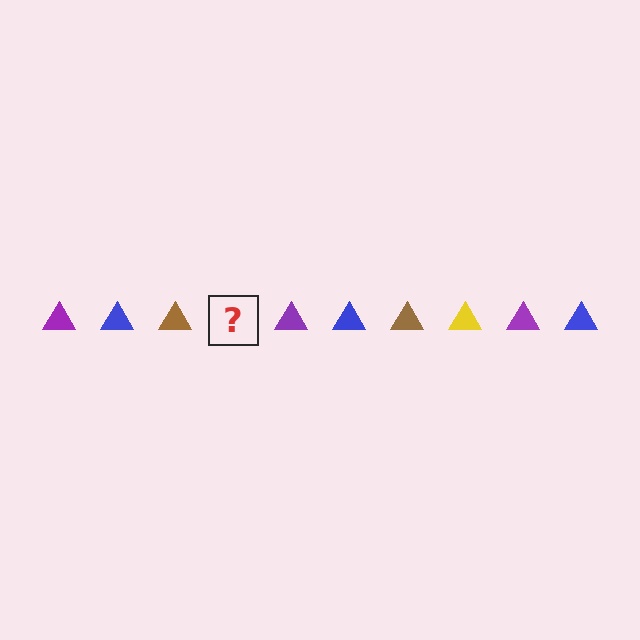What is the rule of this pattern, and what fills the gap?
The rule is that the pattern cycles through purple, blue, brown, yellow triangles. The gap should be filled with a yellow triangle.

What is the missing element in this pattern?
The missing element is a yellow triangle.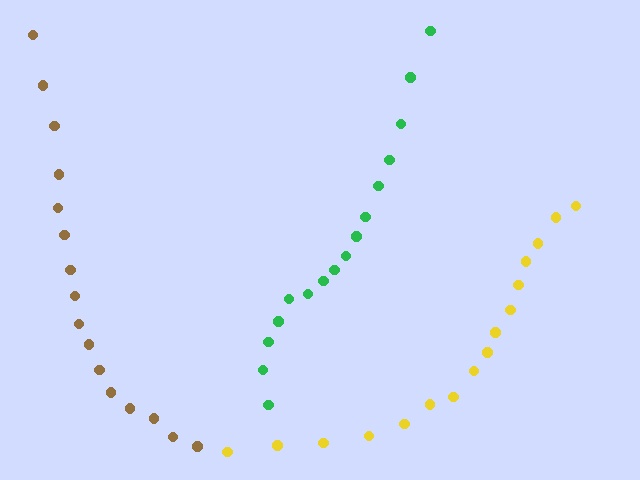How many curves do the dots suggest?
There are 3 distinct paths.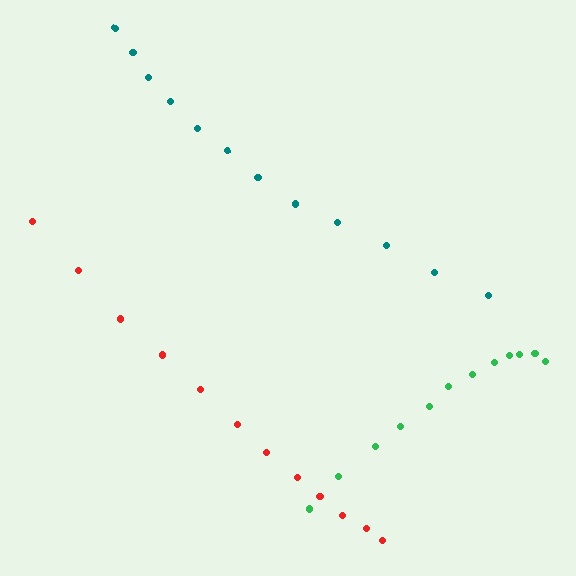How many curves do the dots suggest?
There are 3 distinct paths.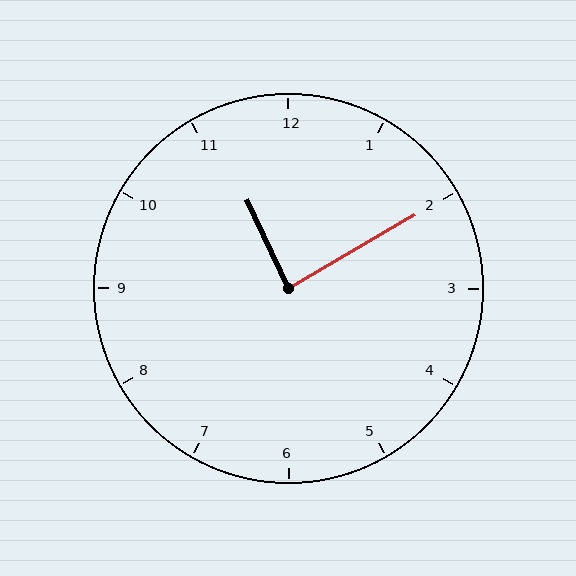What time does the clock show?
11:10.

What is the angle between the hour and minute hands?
Approximately 85 degrees.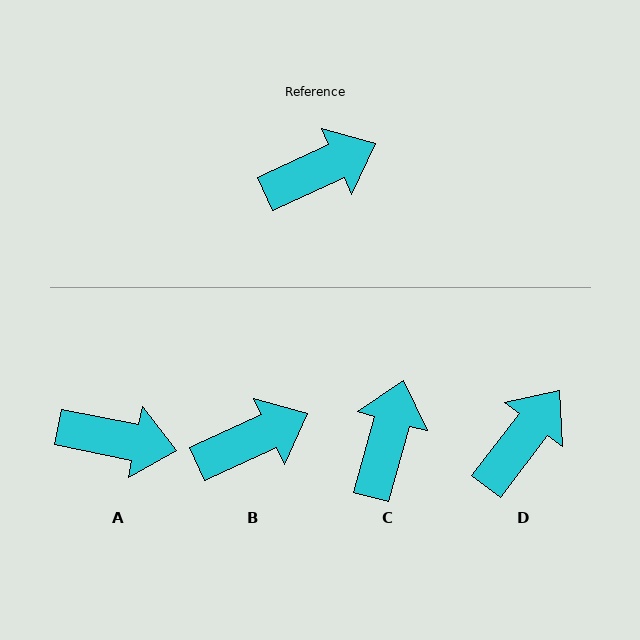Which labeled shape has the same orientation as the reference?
B.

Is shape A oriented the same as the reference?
No, it is off by about 36 degrees.